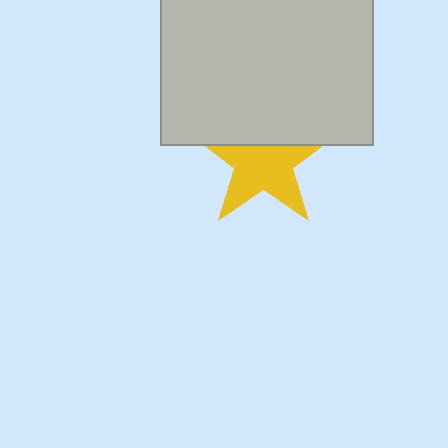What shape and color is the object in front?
The object in front is a light gray square.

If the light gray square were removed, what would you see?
You would see the complete yellow star.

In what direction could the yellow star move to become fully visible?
The yellow star could move down. That would shift it out from behind the light gray square entirely.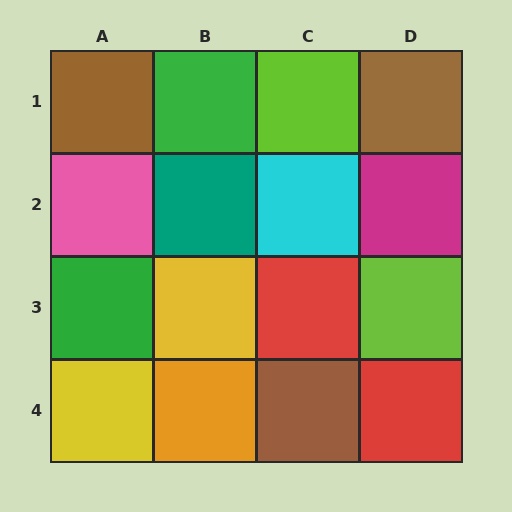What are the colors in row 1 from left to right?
Brown, green, lime, brown.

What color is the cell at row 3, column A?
Green.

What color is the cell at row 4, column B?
Orange.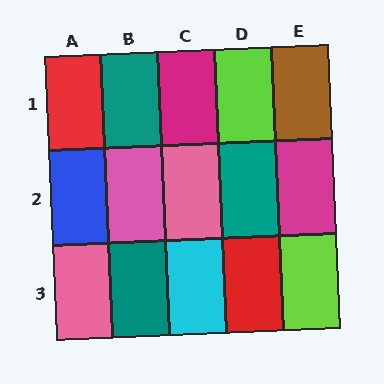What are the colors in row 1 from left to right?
Red, teal, magenta, lime, brown.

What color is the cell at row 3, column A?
Pink.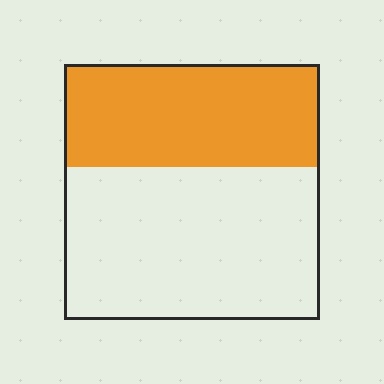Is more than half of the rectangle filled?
No.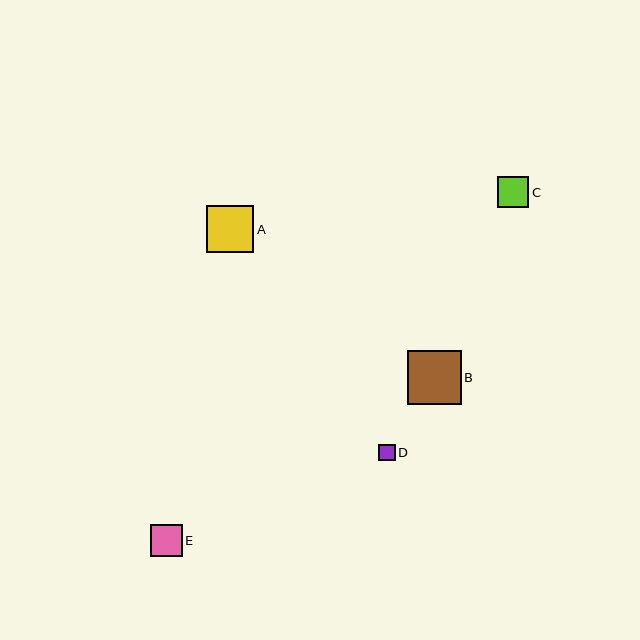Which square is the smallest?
Square D is the smallest with a size of approximately 16 pixels.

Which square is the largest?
Square B is the largest with a size of approximately 54 pixels.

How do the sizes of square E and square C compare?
Square E and square C are approximately the same size.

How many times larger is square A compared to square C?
Square A is approximately 1.5 times the size of square C.